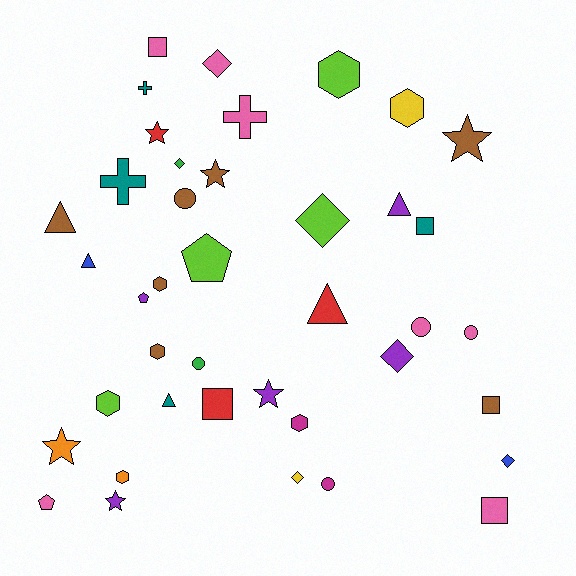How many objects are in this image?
There are 40 objects.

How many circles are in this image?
There are 5 circles.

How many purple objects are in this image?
There are 5 purple objects.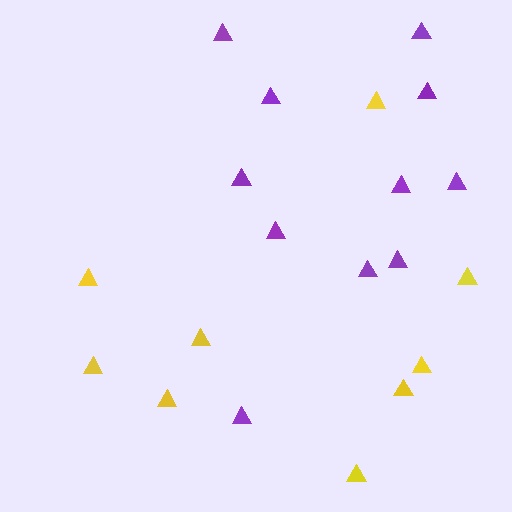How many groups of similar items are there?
There are 2 groups: one group of purple triangles (11) and one group of yellow triangles (9).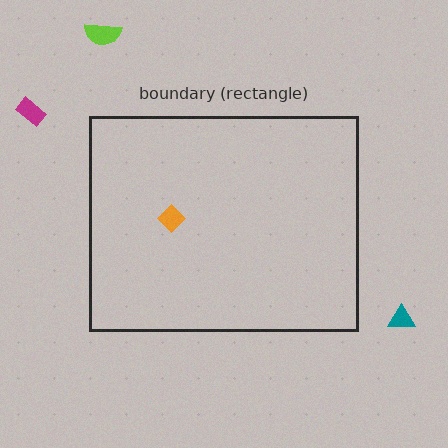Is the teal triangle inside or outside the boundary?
Outside.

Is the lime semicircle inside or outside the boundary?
Outside.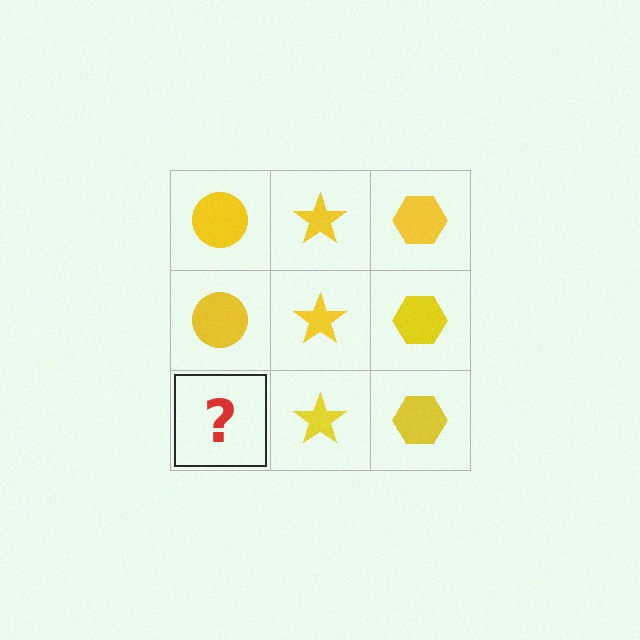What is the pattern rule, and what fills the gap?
The rule is that each column has a consistent shape. The gap should be filled with a yellow circle.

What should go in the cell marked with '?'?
The missing cell should contain a yellow circle.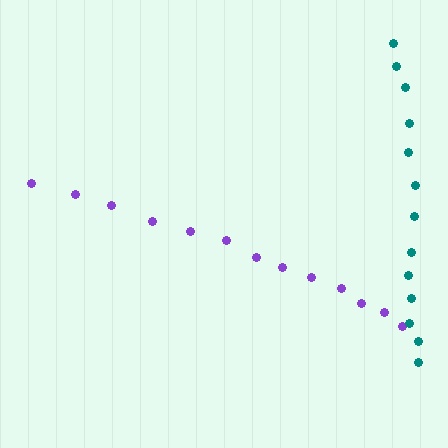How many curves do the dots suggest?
There are 2 distinct paths.